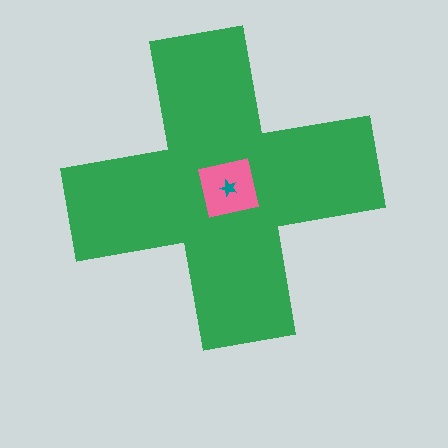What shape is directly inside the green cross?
The pink square.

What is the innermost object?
The teal star.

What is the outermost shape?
The green cross.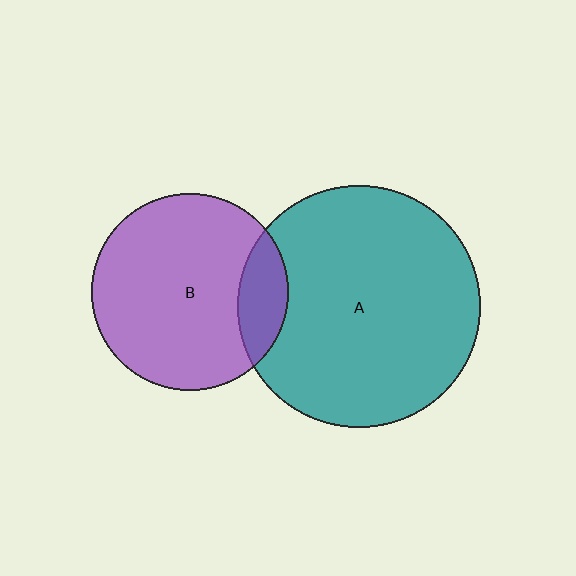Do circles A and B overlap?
Yes.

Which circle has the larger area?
Circle A (teal).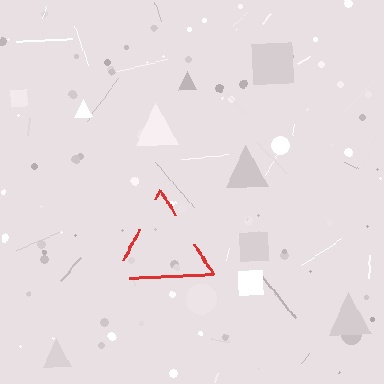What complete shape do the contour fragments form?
The contour fragments form a triangle.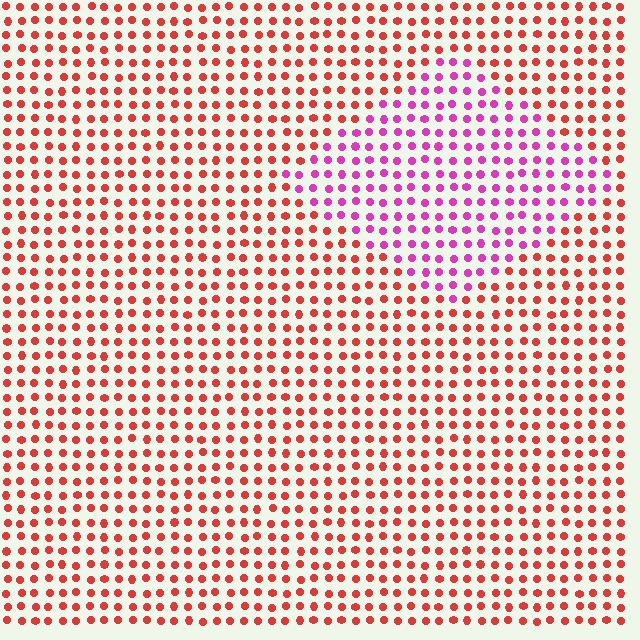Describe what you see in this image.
The image is filled with small red elements in a uniform arrangement. A diamond-shaped region is visible where the elements are tinted to a slightly different hue, forming a subtle color boundary.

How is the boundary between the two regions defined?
The boundary is defined purely by a slight shift in hue (about 47 degrees). Spacing, size, and orientation are identical on both sides.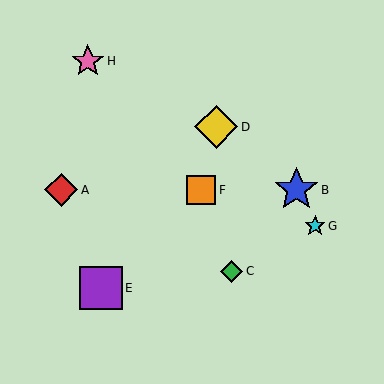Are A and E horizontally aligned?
No, A is at y≈190 and E is at y≈288.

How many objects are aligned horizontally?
3 objects (A, B, F) are aligned horizontally.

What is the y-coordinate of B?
Object B is at y≈190.